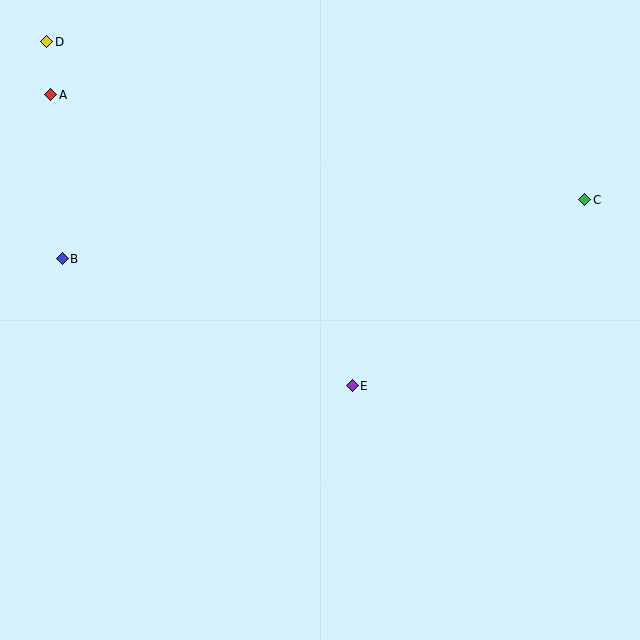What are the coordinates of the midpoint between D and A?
The midpoint between D and A is at (49, 68).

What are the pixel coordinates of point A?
Point A is at (51, 95).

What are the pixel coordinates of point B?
Point B is at (62, 259).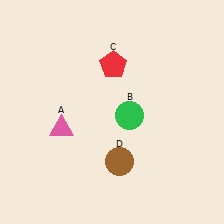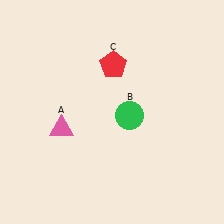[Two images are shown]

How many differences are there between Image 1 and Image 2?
There is 1 difference between the two images.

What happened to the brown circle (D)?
The brown circle (D) was removed in Image 2. It was in the bottom-right area of Image 1.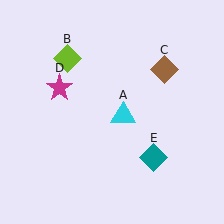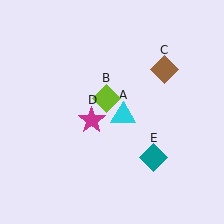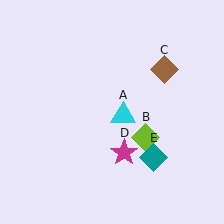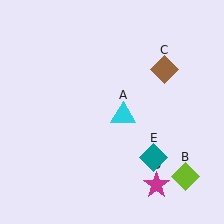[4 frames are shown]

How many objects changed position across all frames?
2 objects changed position: lime diamond (object B), magenta star (object D).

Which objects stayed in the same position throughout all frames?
Cyan triangle (object A) and brown diamond (object C) and teal diamond (object E) remained stationary.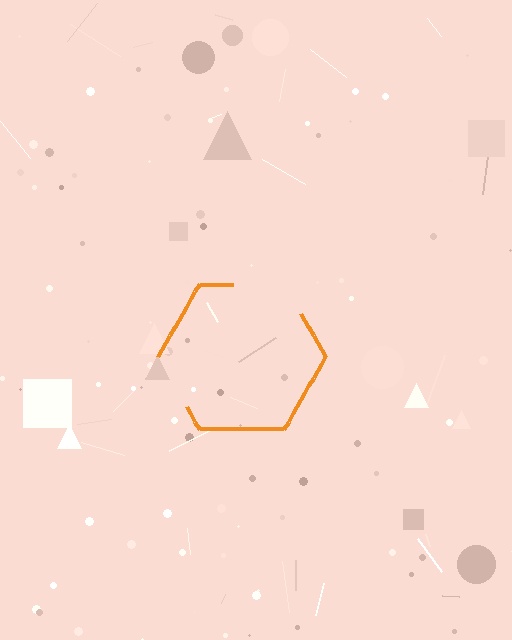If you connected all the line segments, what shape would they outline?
They would outline a hexagon.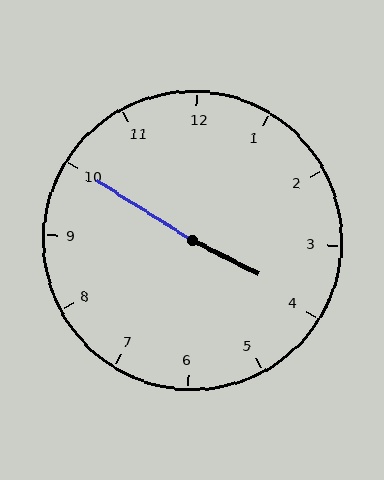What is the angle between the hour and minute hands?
Approximately 175 degrees.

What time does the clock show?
3:50.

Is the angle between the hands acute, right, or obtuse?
It is obtuse.